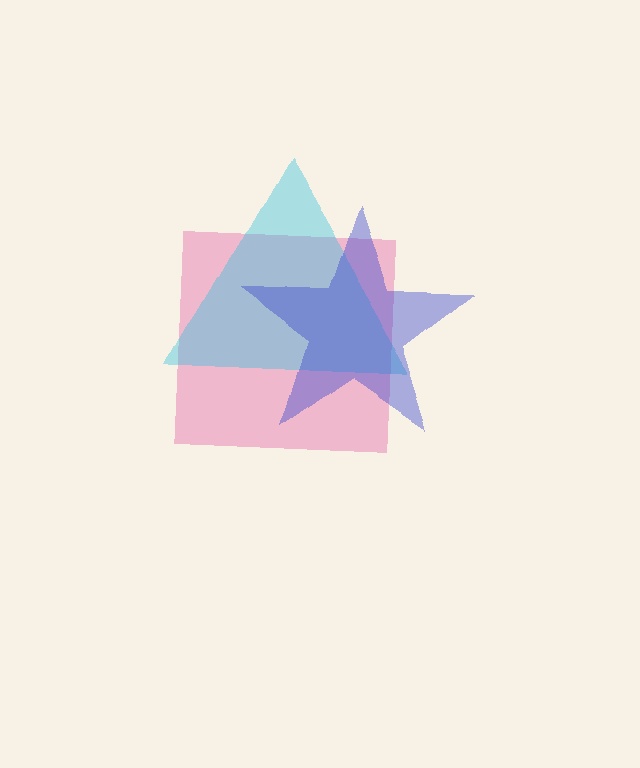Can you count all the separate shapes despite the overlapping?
Yes, there are 3 separate shapes.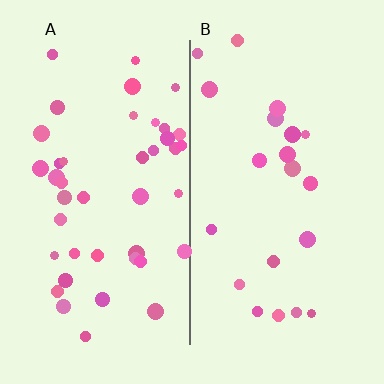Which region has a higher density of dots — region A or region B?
A (the left).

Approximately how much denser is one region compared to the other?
Approximately 2.1× — region A over region B.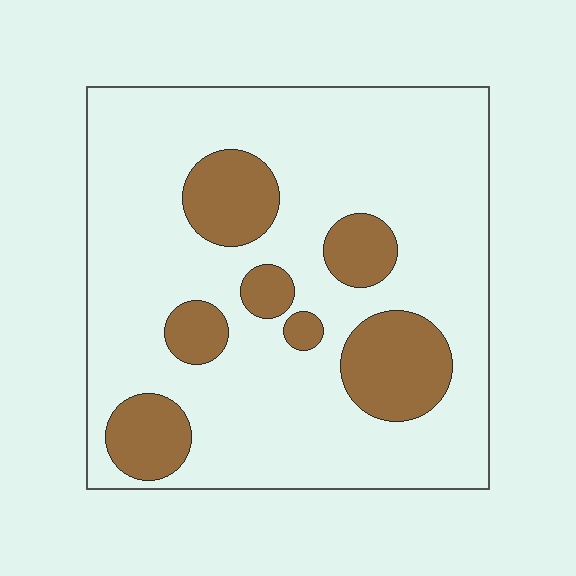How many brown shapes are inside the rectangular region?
7.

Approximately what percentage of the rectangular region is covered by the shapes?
Approximately 20%.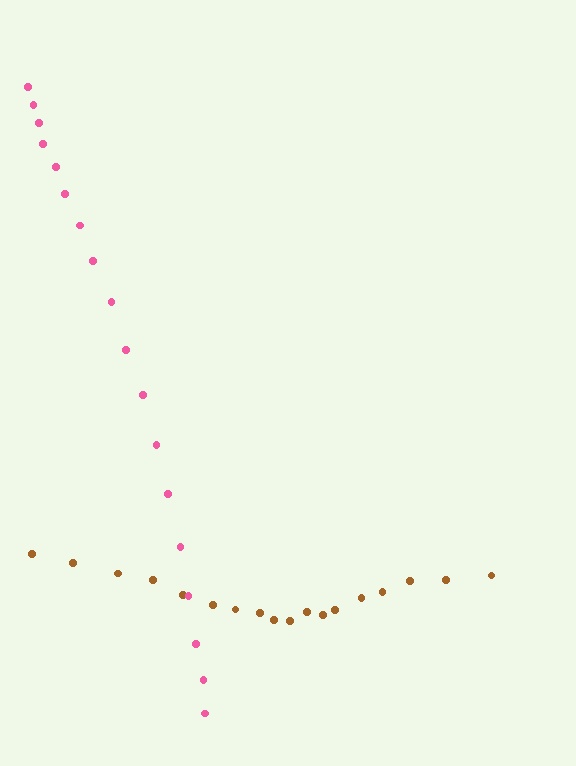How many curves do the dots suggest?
There are 2 distinct paths.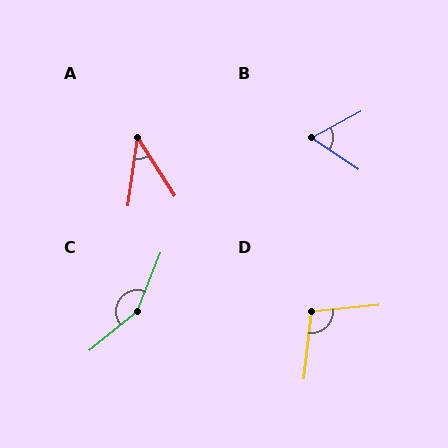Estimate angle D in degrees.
Approximately 102 degrees.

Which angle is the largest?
C, at approximately 151 degrees.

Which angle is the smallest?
A, at approximately 40 degrees.